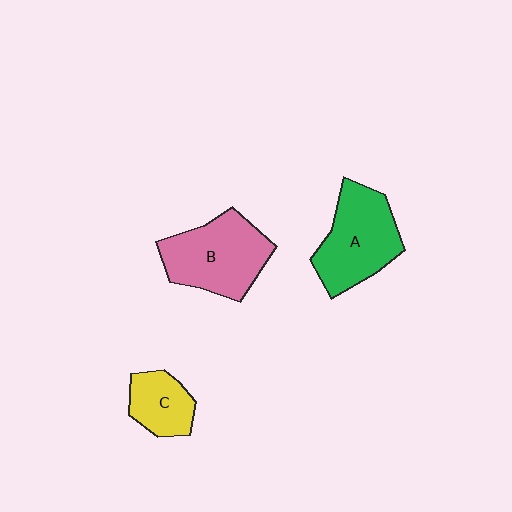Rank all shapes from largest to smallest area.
From largest to smallest: B (pink), A (green), C (yellow).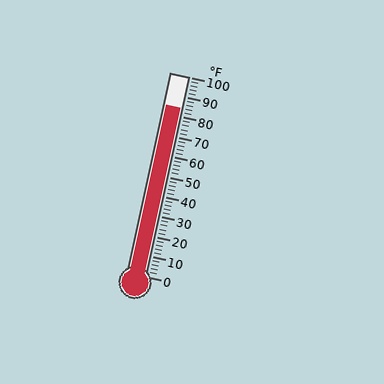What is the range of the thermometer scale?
The thermometer scale ranges from 0°F to 100°F.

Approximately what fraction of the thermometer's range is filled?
The thermometer is filled to approximately 85% of its range.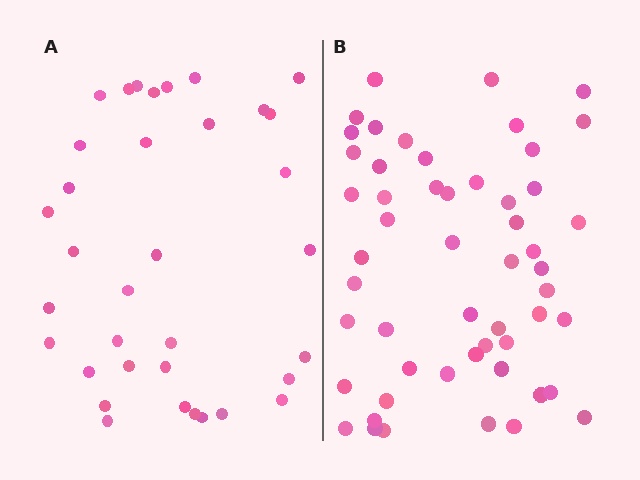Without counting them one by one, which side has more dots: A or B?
Region B (the right region) has more dots.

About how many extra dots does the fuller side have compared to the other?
Region B has approximately 20 more dots than region A.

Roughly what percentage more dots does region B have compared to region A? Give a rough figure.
About 50% more.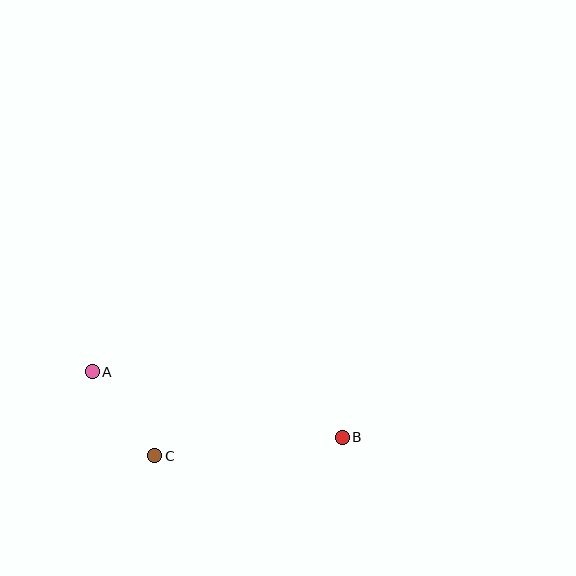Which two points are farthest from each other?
Points A and B are farthest from each other.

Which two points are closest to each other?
Points A and C are closest to each other.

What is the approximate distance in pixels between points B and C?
The distance between B and C is approximately 188 pixels.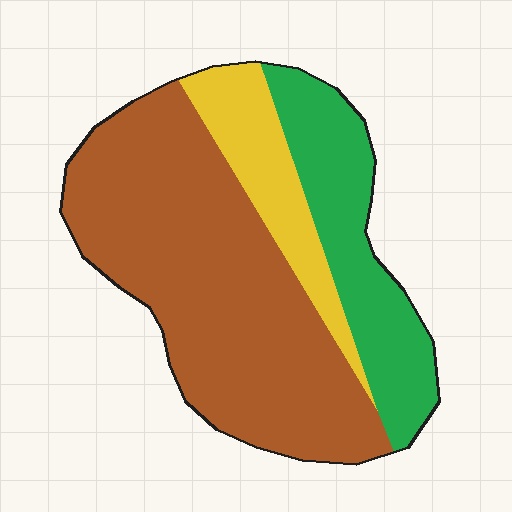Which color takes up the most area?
Brown, at roughly 60%.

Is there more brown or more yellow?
Brown.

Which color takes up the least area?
Yellow, at roughly 15%.